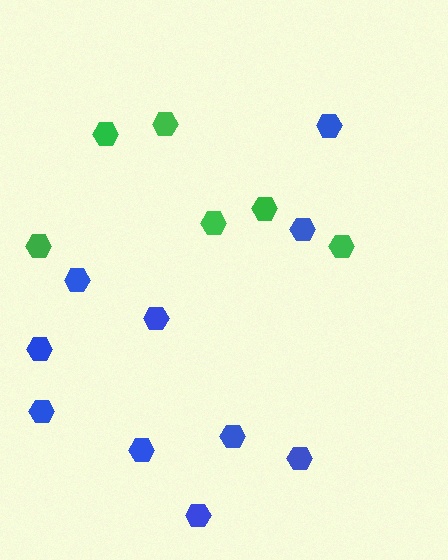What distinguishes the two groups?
There are 2 groups: one group of green hexagons (6) and one group of blue hexagons (10).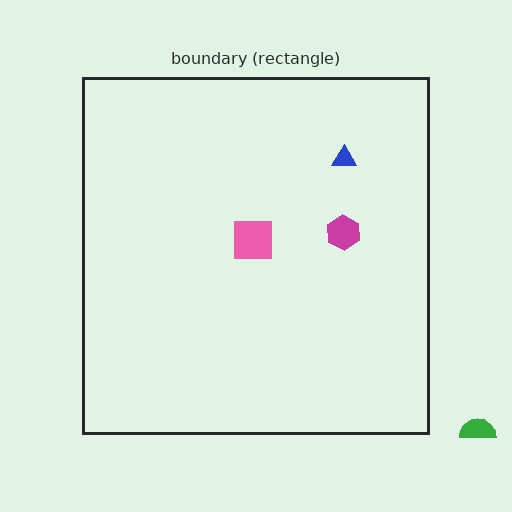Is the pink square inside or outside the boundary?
Inside.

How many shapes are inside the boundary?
3 inside, 1 outside.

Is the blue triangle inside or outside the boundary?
Inside.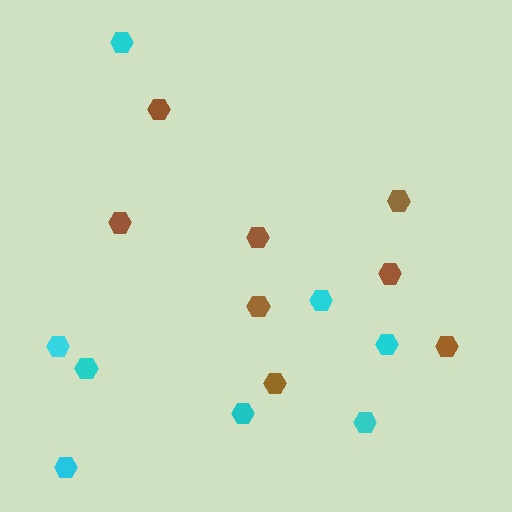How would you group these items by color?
There are 2 groups: one group of brown hexagons (8) and one group of cyan hexagons (8).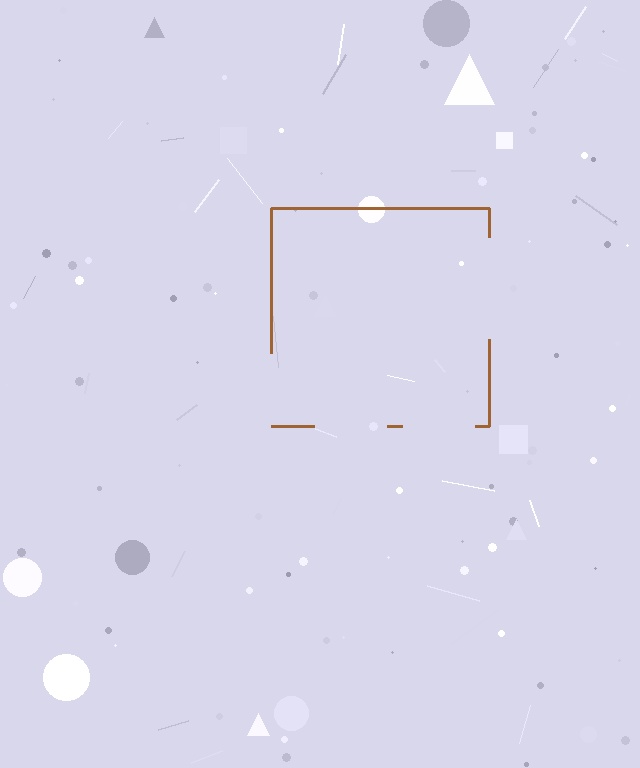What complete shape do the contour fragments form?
The contour fragments form a square.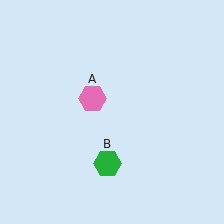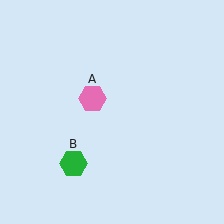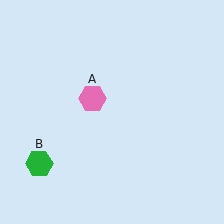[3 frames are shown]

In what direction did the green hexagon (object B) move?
The green hexagon (object B) moved left.